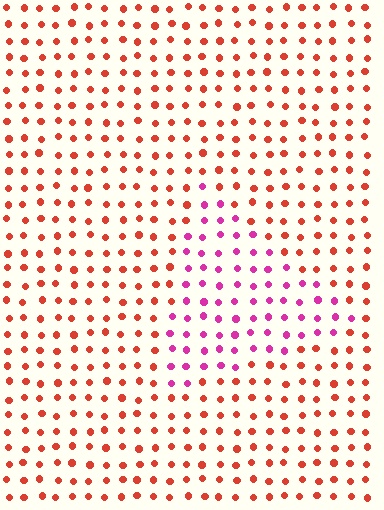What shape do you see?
I see a triangle.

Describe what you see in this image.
The image is filled with small red elements in a uniform arrangement. A triangle-shaped region is visible where the elements are tinted to a slightly different hue, forming a subtle color boundary.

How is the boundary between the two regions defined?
The boundary is defined purely by a slight shift in hue (about 48 degrees). Spacing, size, and orientation are identical on both sides.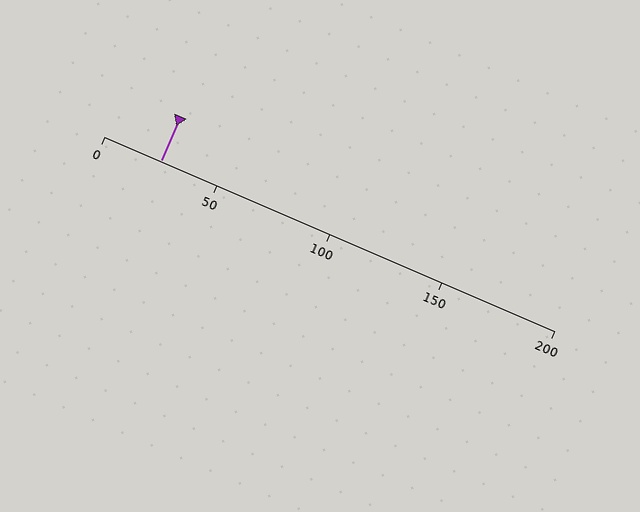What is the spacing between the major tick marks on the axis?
The major ticks are spaced 50 apart.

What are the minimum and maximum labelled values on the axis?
The axis runs from 0 to 200.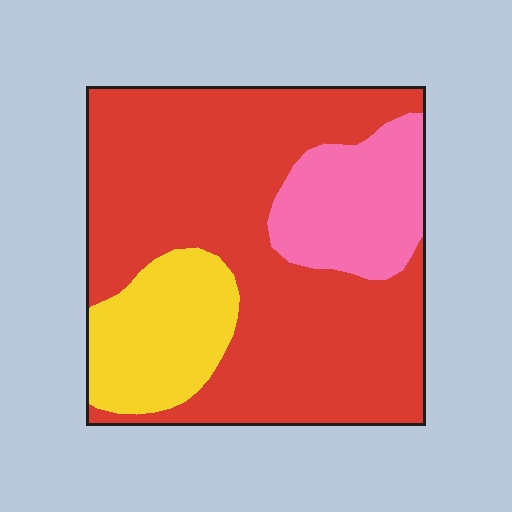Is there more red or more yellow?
Red.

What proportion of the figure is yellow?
Yellow covers roughly 15% of the figure.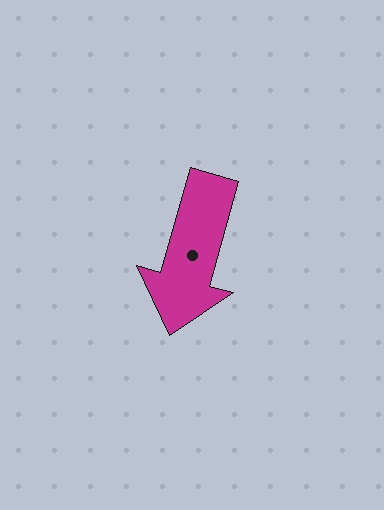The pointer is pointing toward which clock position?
Roughly 7 o'clock.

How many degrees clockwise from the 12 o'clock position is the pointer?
Approximately 196 degrees.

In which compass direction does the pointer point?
South.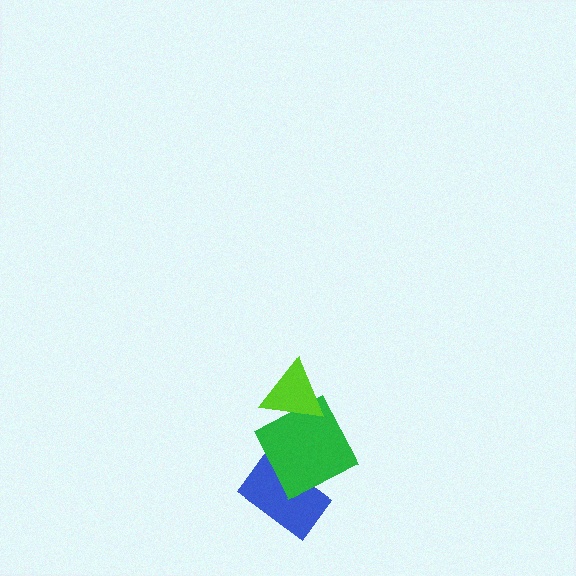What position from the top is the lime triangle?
The lime triangle is 1st from the top.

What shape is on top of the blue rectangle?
The green square is on top of the blue rectangle.